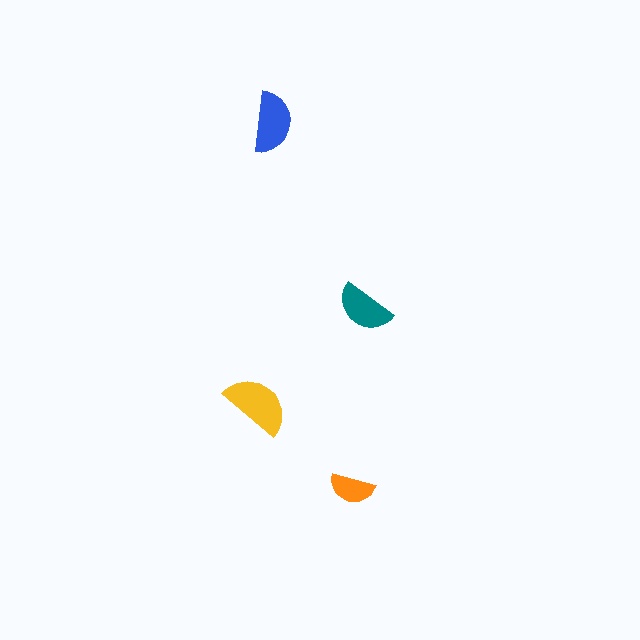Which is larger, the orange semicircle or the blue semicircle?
The blue one.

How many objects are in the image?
There are 4 objects in the image.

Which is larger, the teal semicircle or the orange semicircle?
The teal one.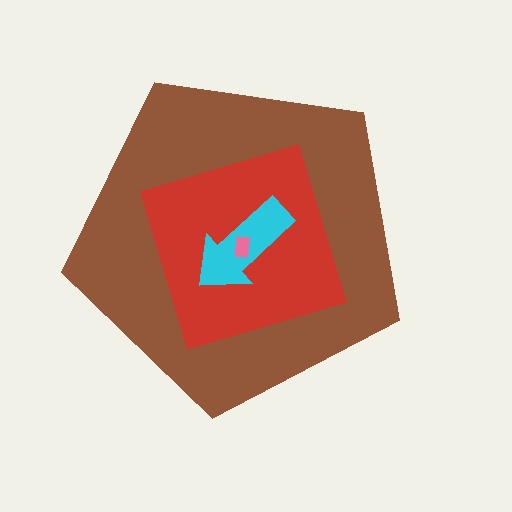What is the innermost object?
The pink rectangle.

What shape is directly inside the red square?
The cyan arrow.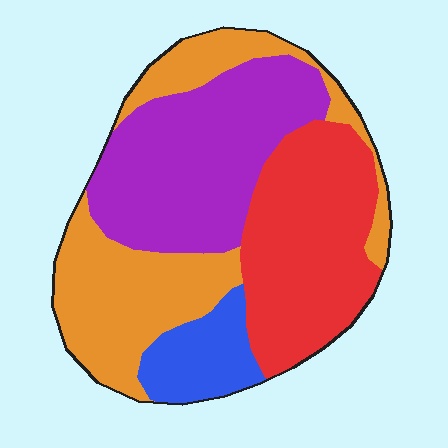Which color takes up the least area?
Blue, at roughly 10%.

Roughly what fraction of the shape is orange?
Orange covers 31% of the shape.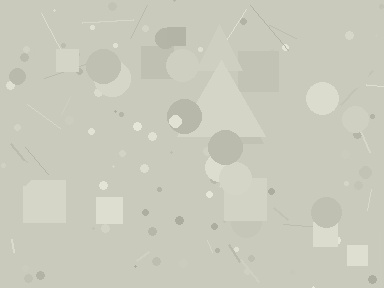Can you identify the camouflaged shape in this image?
The camouflaged shape is a triangle.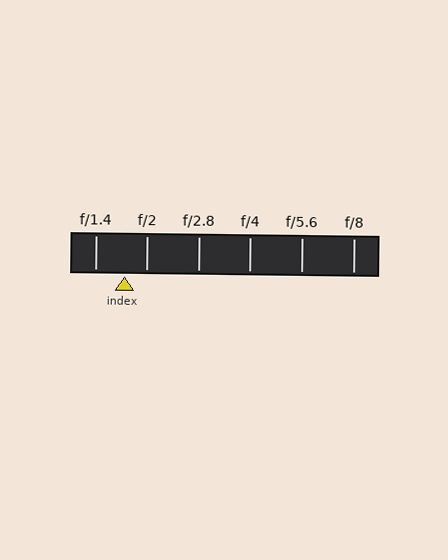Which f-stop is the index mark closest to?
The index mark is closest to f/2.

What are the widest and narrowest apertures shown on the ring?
The widest aperture shown is f/1.4 and the narrowest is f/8.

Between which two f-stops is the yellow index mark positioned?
The index mark is between f/1.4 and f/2.